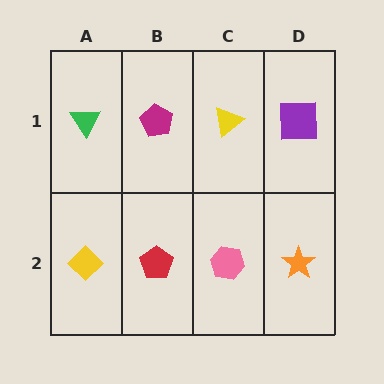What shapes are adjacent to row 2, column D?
A purple square (row 1, column D), a pink hexagon (row 2, column C).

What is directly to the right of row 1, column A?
A magenta pentagon.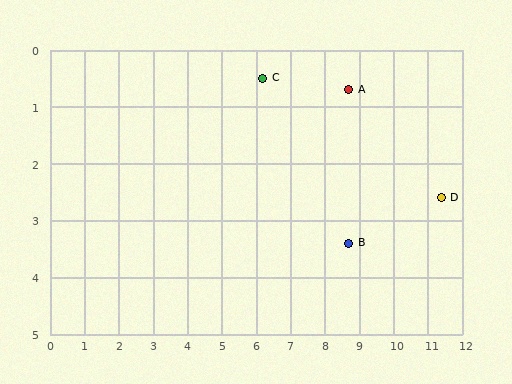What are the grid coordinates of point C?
Point C is at approximately (6.2, 0.5).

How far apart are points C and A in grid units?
Points C and A are about 2.5 grid units apart.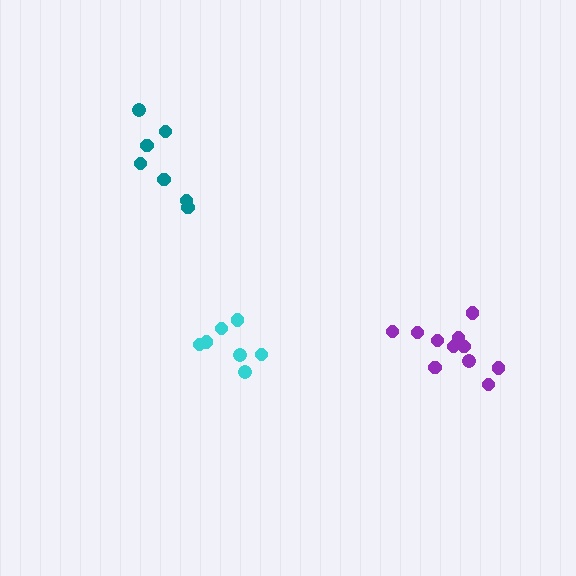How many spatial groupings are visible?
There are 3 spatial groupings.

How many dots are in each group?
Group 1: 7 dots, Group 2: 11 dots, Group 3: 7 dots (25 total).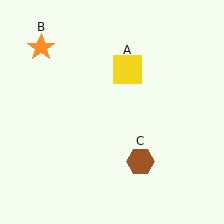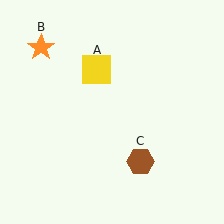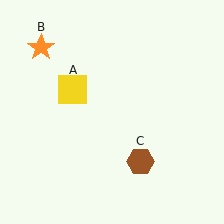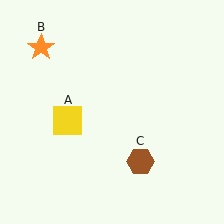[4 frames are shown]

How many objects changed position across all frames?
1 object changed position: yellow square (object A).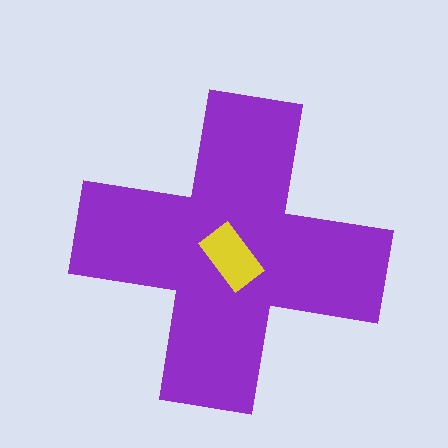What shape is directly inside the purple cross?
The yellow rectangle.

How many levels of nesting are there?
2.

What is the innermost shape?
The yellow rectangle.